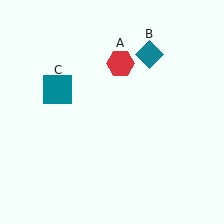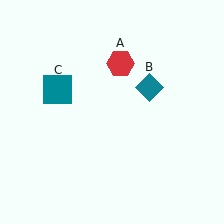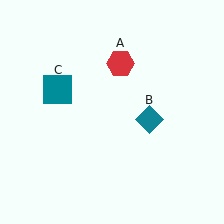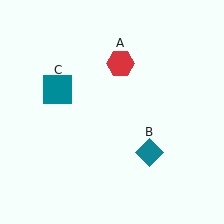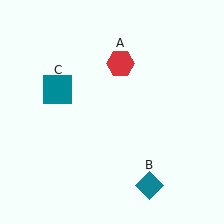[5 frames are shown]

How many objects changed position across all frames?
1 object changed position: teal diamond (object B).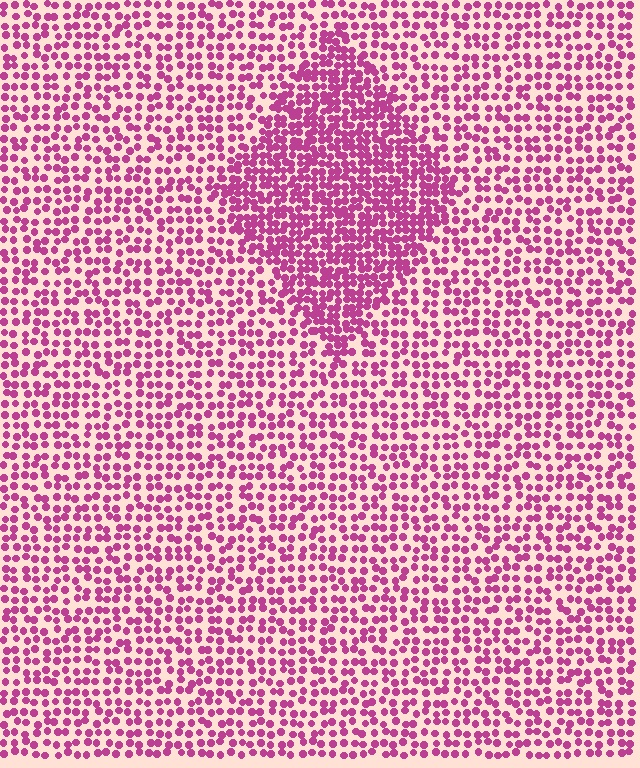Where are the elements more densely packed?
The elements are more densely packed inside the diamond boundary.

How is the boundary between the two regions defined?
The boundary is defined by a change in element density (approximately 1.8x ratio). All elements are the same color, size, and shape.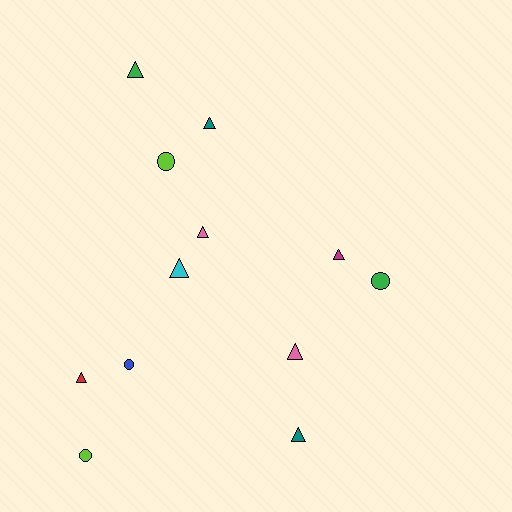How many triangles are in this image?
There are 8 triangles.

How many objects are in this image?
There are 12 objects.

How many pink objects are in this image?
There are 2 pink objects.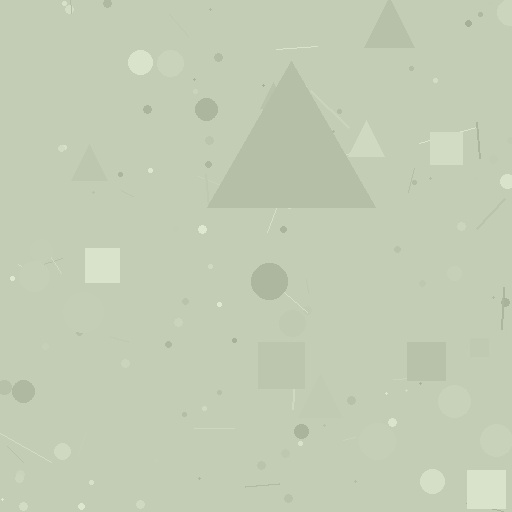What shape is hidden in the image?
A triangle is hidden in the image.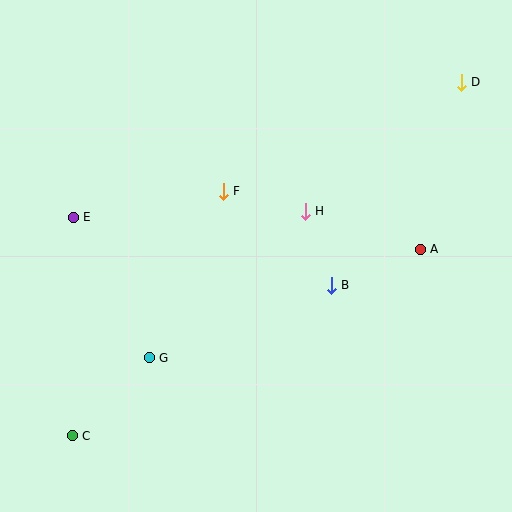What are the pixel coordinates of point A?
Point A is at (420, 249).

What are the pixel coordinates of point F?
Point F is at (223, 191).